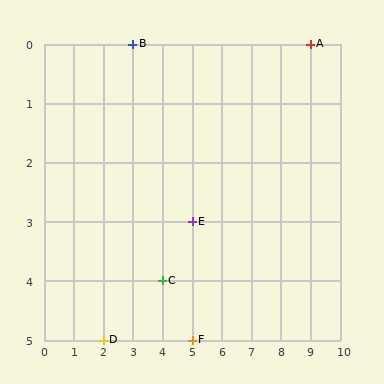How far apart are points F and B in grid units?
Points F and B are 2 columns and 5 rows apart (about 5.4 grid units diagonally).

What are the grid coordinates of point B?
Point B is at grid coordinates (3, 0).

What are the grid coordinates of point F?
Point F is at grid coordinates (5, 5).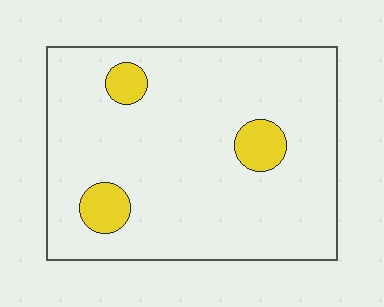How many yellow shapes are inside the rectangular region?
3.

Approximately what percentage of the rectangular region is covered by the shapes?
Approximately 10%.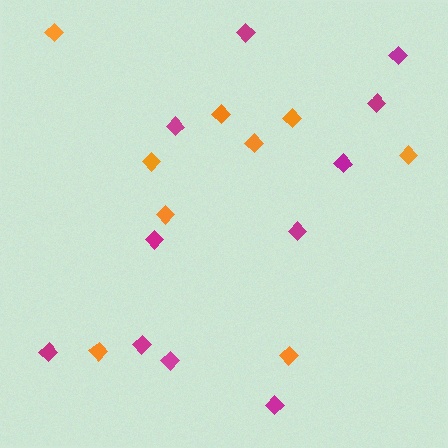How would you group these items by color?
There are 2 groups: one group of magenta diamonds (11) and one group of orange diamonds (9).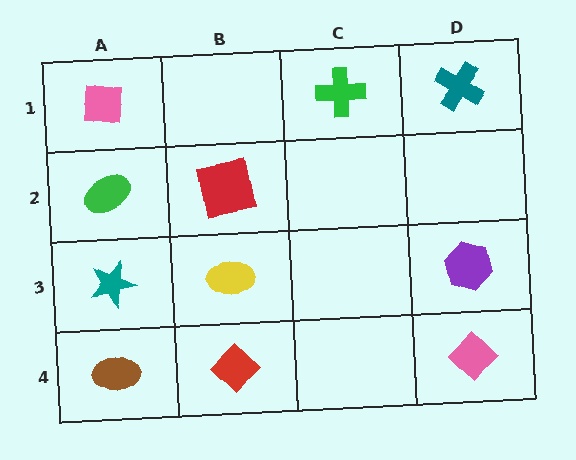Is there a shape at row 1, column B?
No, that cell is empty.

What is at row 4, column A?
A brown ellipse.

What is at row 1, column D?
A teal cross.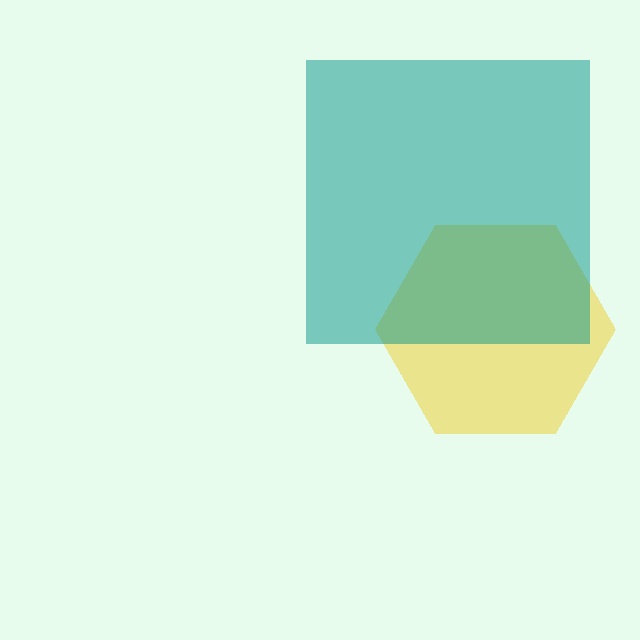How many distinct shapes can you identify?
There are 2 distinct shapes: a yellow hexagon, a teal square.